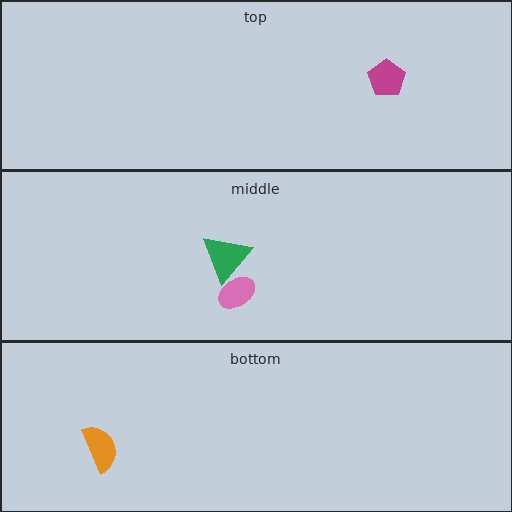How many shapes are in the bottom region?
1.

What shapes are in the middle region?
The green triangle, the pink ellipse.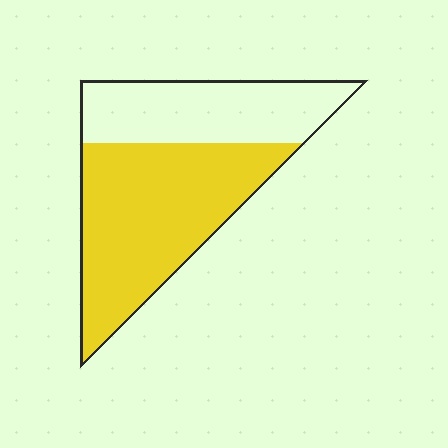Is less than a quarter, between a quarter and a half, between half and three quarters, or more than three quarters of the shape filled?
Between half and three quarters.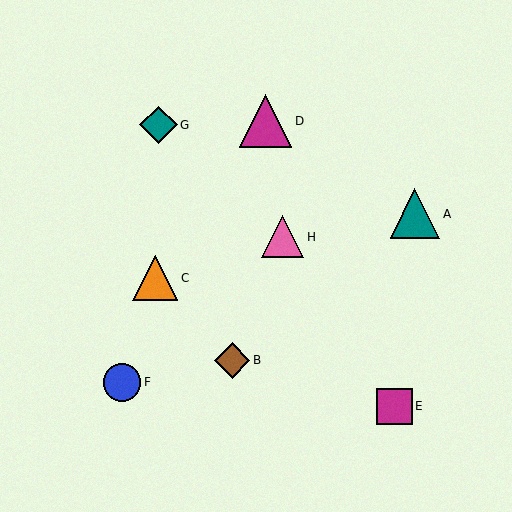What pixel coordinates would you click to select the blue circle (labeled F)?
Click at (122, 382) to select the blue circle F.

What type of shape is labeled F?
Shape F is a blue circle.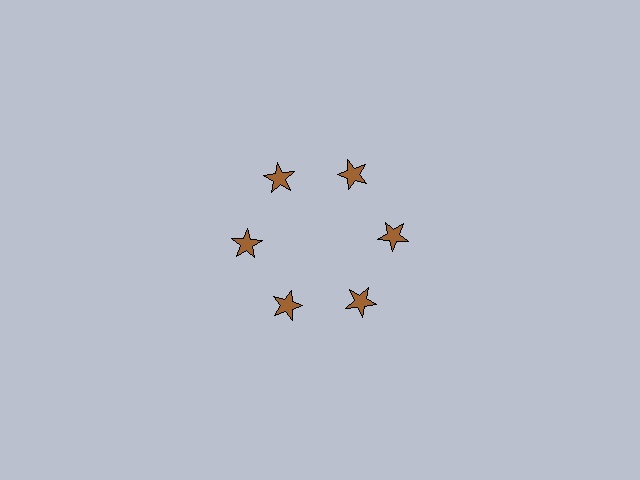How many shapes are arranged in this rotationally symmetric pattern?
There are 6 shapes, arranged in 6 groups of 1.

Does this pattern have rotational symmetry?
Yes, this pattern has 6-fold rotational symmetry. It looks the same after rotating 60 degrees around the center.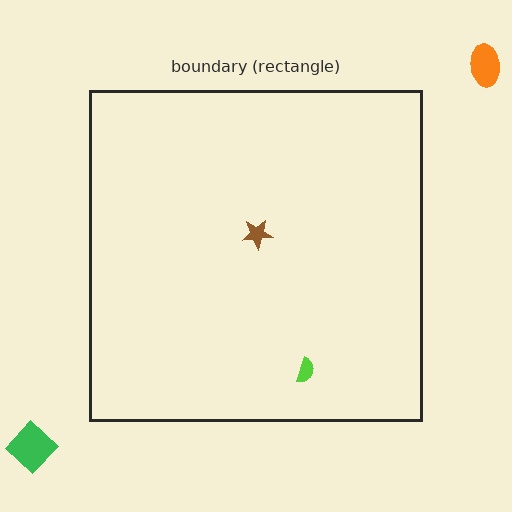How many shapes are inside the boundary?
2 inside, 2 outside.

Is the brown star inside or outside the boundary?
Inside.